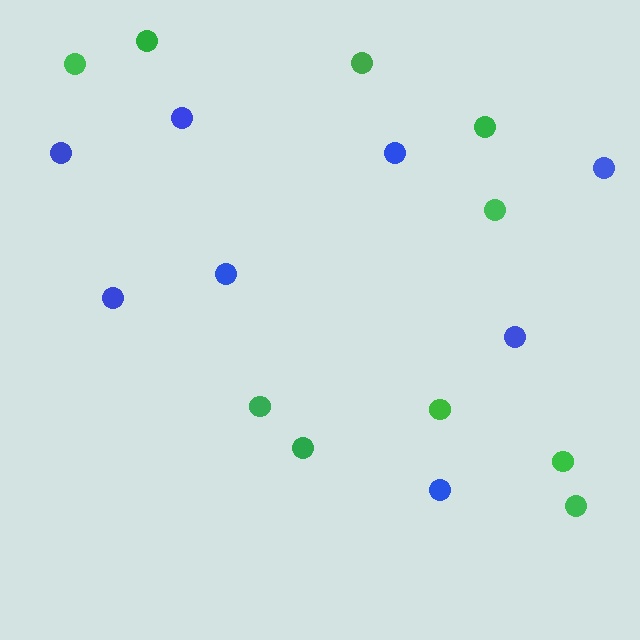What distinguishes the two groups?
There are 2 groups: one group of blue circles (8) and one group of green circles (10).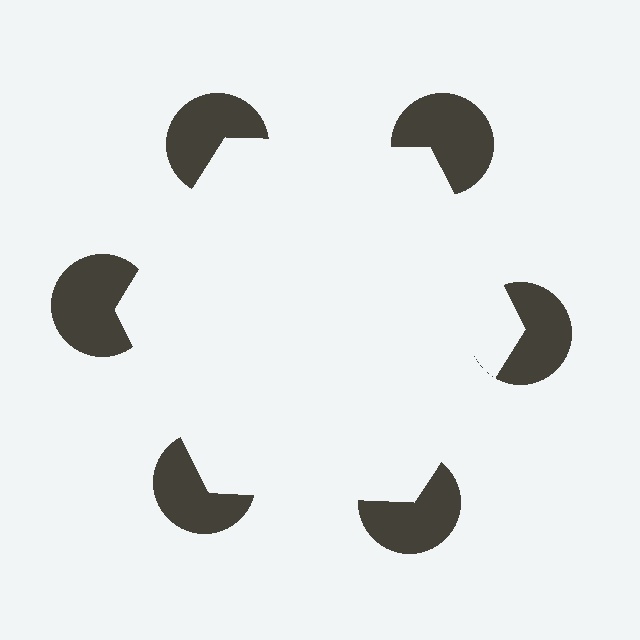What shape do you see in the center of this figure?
An illusory hexagon — its edges are inferred from the aligned wedge cuts in the pac-man discs, not physically drawn.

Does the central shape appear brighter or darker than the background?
It typically appears slightly brighter than the background, even though no actual brightness change is drawn.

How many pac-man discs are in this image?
There are 6 — one at each vertex of the illusory hexagon.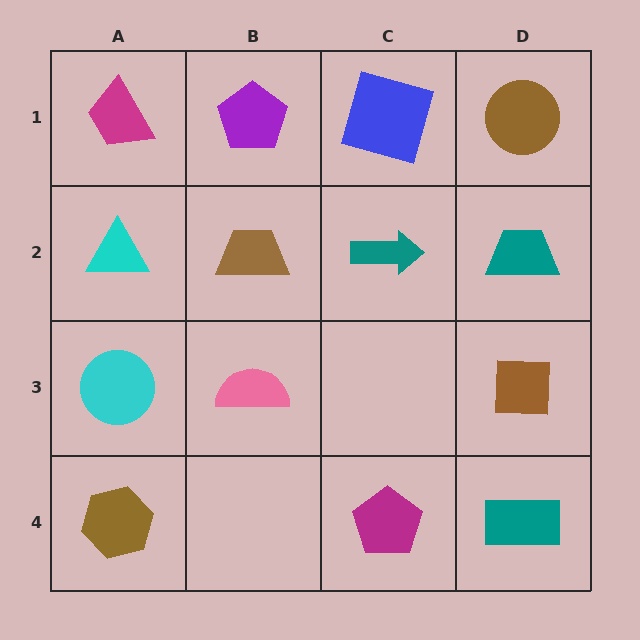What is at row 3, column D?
A brown square.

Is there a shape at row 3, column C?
No, that cell is empty.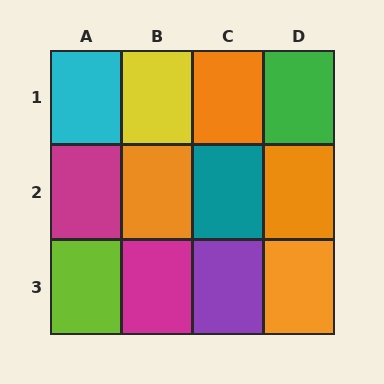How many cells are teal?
1 cell is teal.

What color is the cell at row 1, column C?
Orange.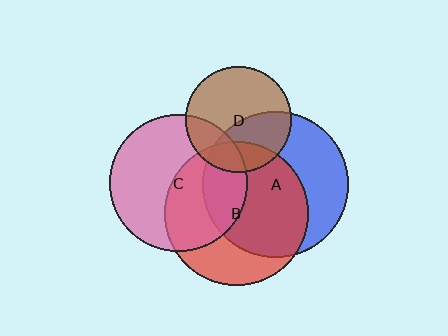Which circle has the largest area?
Circle A (blue).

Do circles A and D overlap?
Yes.